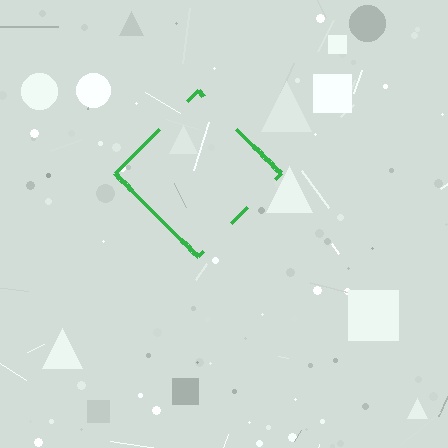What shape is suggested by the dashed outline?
The dashed outline suggests a diamond.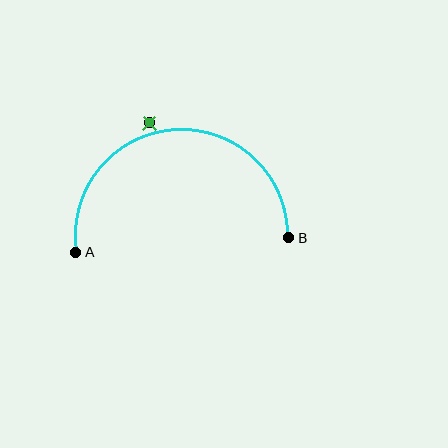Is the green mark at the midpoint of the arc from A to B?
No — the green mark does not lie on the arc at all. It sits slightly outside the curve.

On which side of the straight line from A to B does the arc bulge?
The arc bulges above the straight line connecting A and B.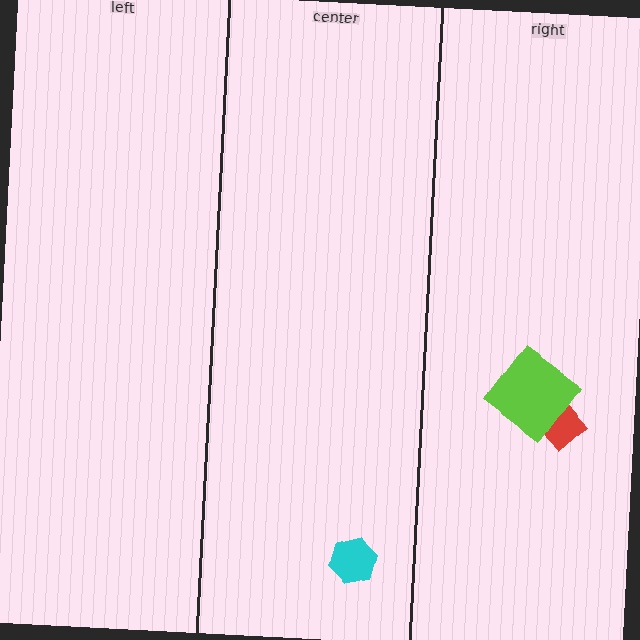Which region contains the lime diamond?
The right region.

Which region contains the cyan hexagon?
The center region.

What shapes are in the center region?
The cyan hexagon.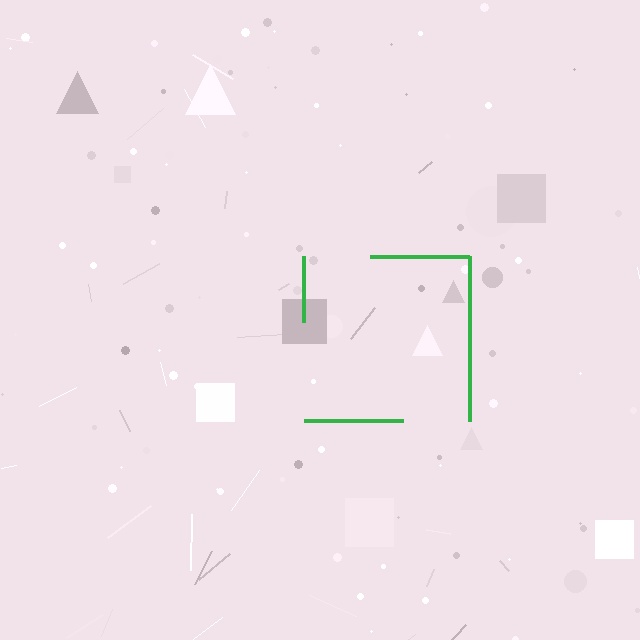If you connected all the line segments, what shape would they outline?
They would outline a square.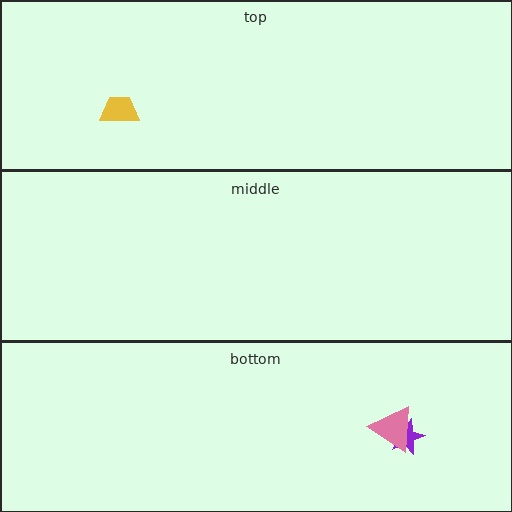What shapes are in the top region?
The yellow trapezoid.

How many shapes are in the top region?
1.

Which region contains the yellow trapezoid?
The top region.